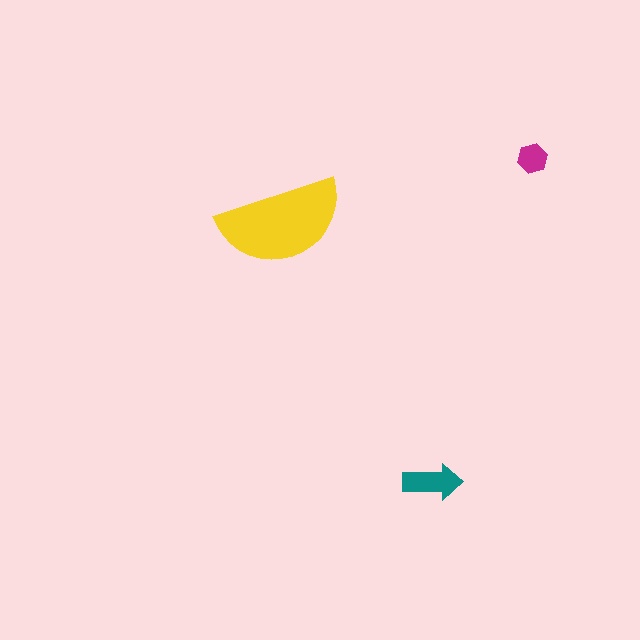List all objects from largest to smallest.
The yellow semicircle, the teal arrow, the magenta hexagon.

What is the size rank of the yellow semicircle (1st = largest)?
1st.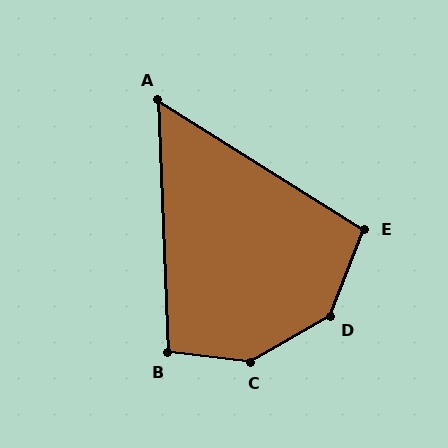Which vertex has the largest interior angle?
C, at approximately 144 degrees.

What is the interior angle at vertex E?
Approximately 100 degrees (obtuse).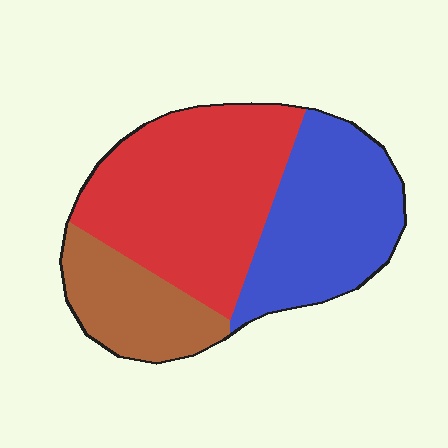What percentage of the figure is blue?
Blue covers about 35% of the figure.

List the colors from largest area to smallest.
From largest to smallest: red, blue, brown.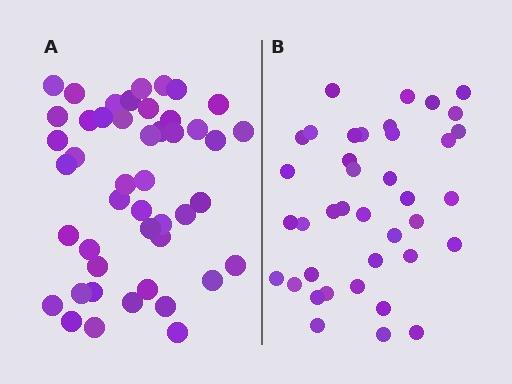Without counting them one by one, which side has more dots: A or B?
Region A (the left region) has more dots.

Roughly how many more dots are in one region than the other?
Region A has roughly 8 or so more dots than region B.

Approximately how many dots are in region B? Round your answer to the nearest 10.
About 40 dots. (The exact count is 39, which rounds to 40.)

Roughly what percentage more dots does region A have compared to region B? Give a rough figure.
About 20% more.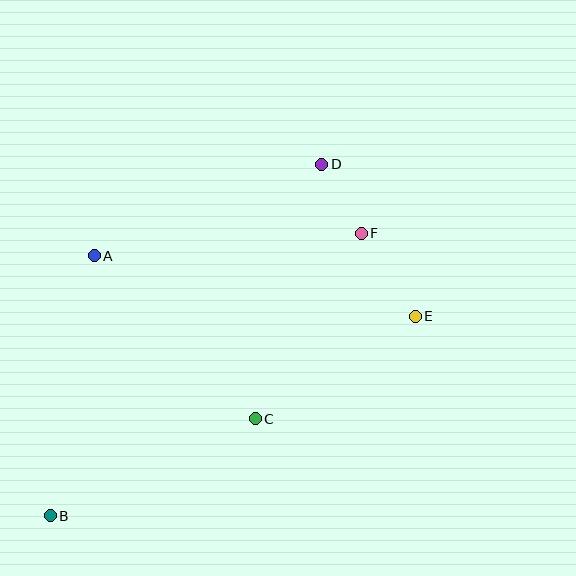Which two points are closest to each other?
Points D and F are closest to each other.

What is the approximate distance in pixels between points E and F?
The distance between E and F is approximately 99 pixels.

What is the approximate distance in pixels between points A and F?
The distance between A and F is approximately 268 pixels.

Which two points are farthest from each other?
Points B and D are farthest from each other.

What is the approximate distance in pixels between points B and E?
The distance between B and E is approximately 416 pixels.